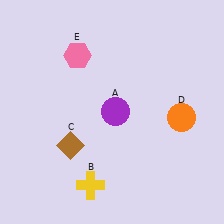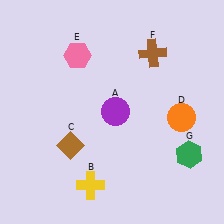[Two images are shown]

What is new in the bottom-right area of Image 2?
A green hexagon (G) was added in the bottom-right area of Image 2.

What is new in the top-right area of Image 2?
A brown cross (F) was added in the top-right area of Image 2.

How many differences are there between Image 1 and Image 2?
There are 2 differences between the two images.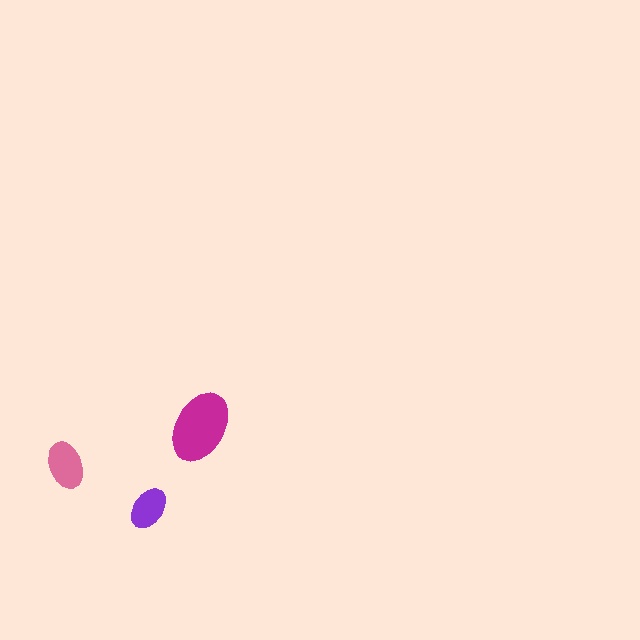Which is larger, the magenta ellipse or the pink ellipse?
The magenta one.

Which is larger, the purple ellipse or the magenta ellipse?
The magenta one.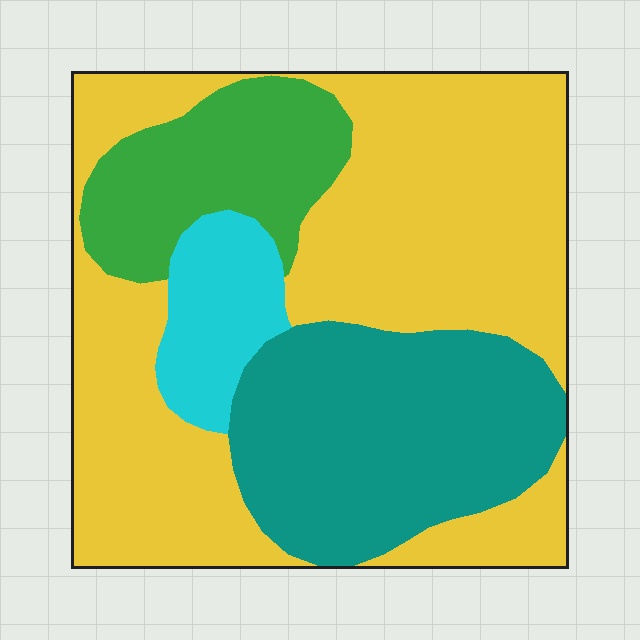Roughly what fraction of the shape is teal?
Teal takes up about one quarter (1/4) of the shape.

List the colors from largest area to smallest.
From largest to smallest: yellow, teal, green, cyan.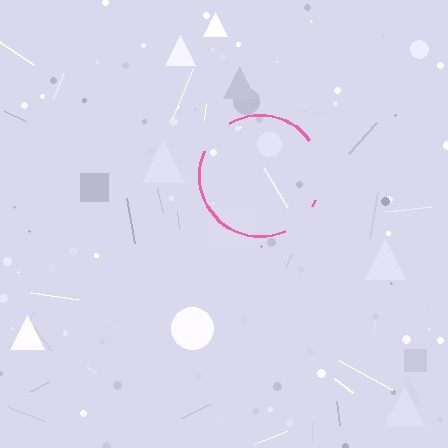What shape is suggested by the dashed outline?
The dashed outline suggests a circle.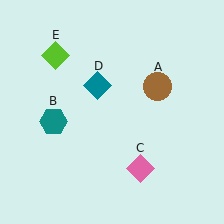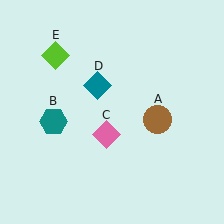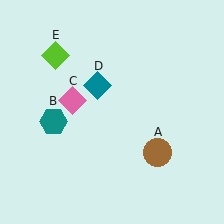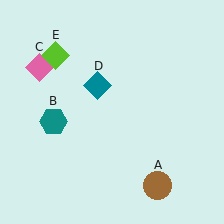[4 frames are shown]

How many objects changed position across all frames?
2 objects changed position: brown circle (object A), pink diamond (object C).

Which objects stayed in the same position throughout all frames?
Teal hexagon (object B) and teal diamond (object D) and lime diamond (object E) remained stationary.